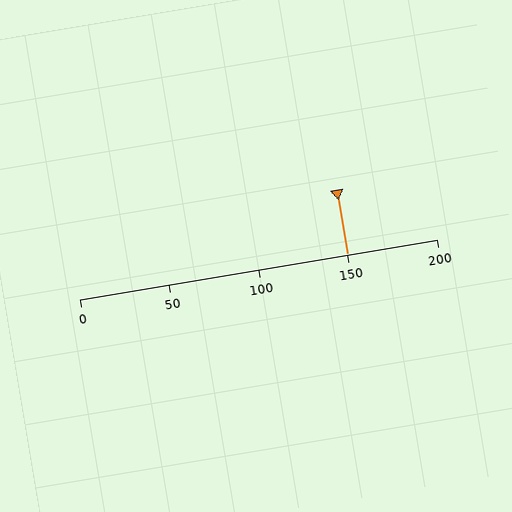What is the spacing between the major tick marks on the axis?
The major ticks are spaced 50 apart.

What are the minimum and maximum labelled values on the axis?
The axis runs from 0 to 200.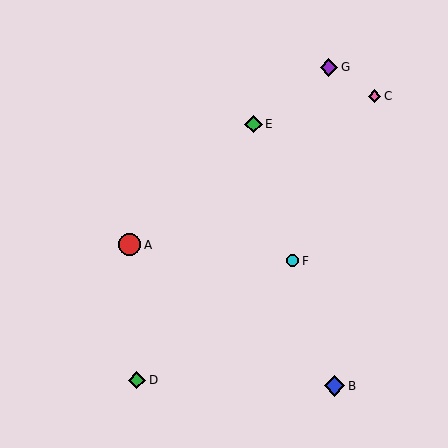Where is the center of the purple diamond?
The center of the purple diamond is at (329, 67).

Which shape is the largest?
The red circle (labeled A) is the largest.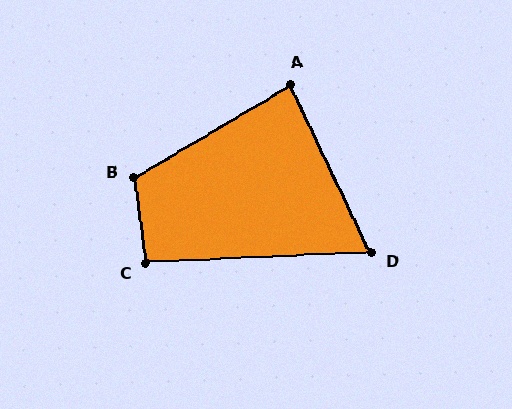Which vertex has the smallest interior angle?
D, at approximately 67 degrees.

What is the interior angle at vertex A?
Approximately 85 degrees (acute).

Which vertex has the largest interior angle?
B, at approximately 113 degrees.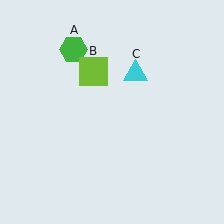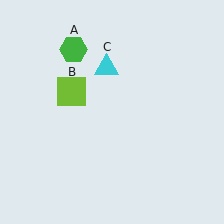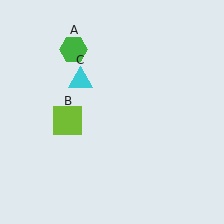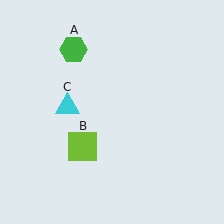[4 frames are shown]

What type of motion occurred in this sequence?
The lime square (object B), cyan triangle (object C) rotated counterclockwise around the center of the scene.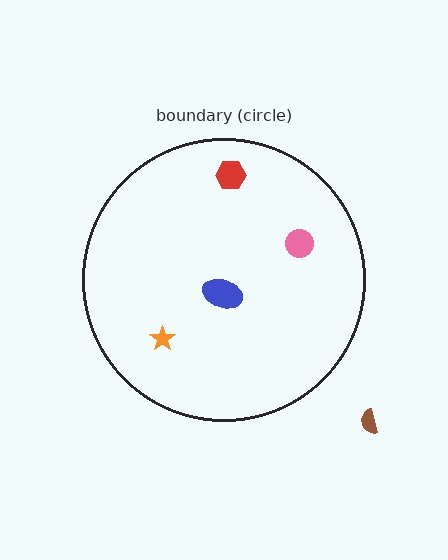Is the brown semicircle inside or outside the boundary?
Outside.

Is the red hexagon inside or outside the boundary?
Inside.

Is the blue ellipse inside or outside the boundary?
Inside.